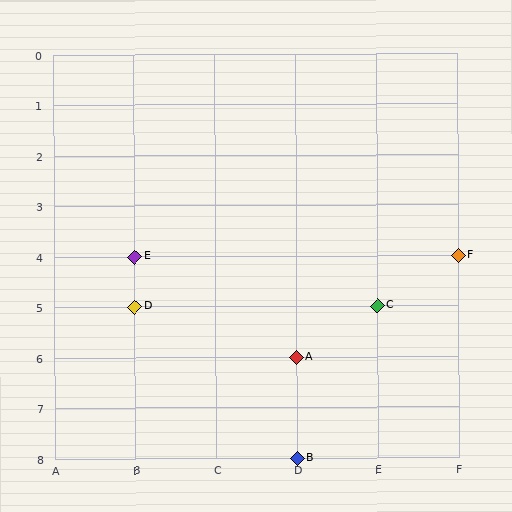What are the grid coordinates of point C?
Point C is at grid coordinates (E, 5).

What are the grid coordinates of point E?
Point E is at grid coordinates (B, 4).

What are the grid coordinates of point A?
Point A is at grid coordinates (D, 6).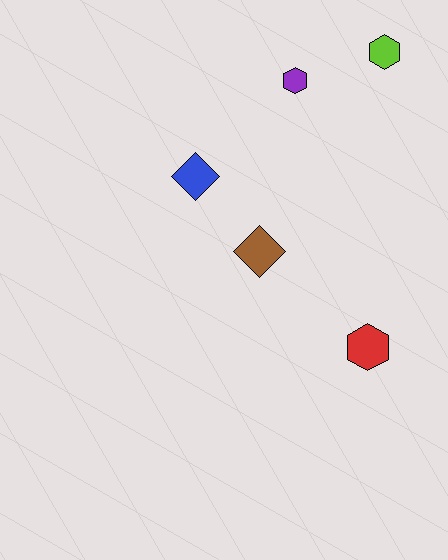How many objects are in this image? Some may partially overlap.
There are 5 objects.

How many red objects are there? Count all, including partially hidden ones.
There is 1 red object.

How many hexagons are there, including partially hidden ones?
There are 3 hexagons.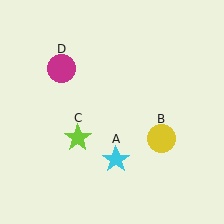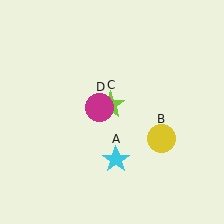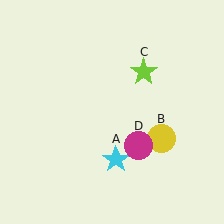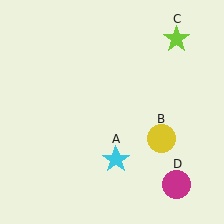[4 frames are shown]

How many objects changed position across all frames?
2 objects changed position: lime star (object C), magenta circle (object D).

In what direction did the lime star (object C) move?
The lime star (object C) moved up and to the right.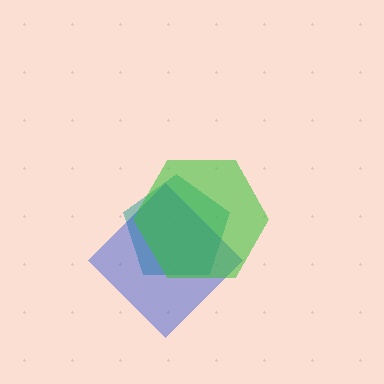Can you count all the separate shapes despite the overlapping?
Yes, there are 3 separate shapes.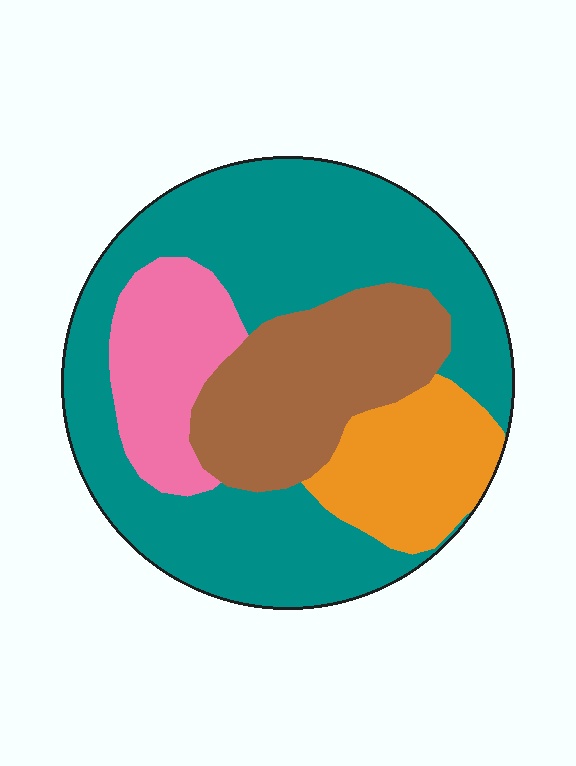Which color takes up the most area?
Teal, at roughly 50%.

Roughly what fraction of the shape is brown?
Brown takes up less than a quarter of the shape.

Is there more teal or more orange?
Teal.